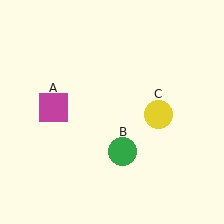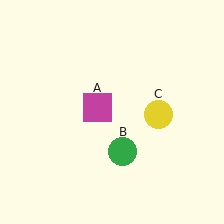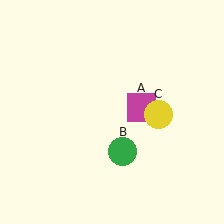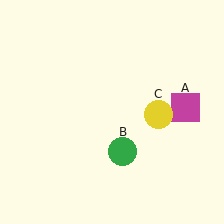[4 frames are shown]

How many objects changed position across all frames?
1 object changed position: magenta square (object A).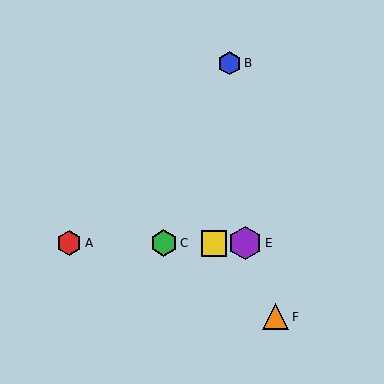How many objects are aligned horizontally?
4 objects (A, C, D, E) are aligned horizontally.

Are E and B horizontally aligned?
No, E is at y≈243 and B is at y≈63.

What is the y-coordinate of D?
Object D is at y≈243.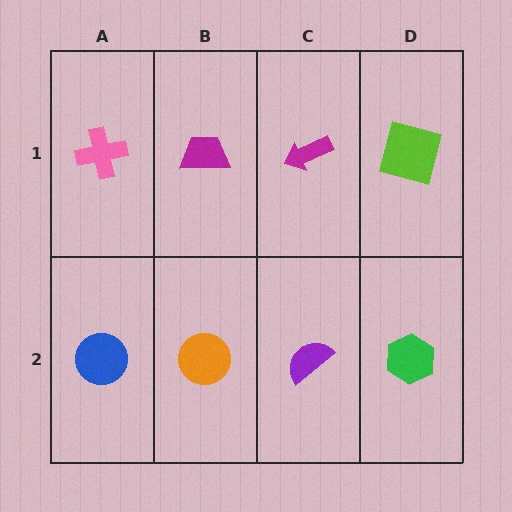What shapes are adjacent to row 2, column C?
A magenta arrow (row 1, column C), an orange circle (row 2, column B), a green hexagon (row 2, column D).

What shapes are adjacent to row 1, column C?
A purple semicircle (row 2, column C), a magenta trapezoid (row 1, column B), a lime square (row 1, column D).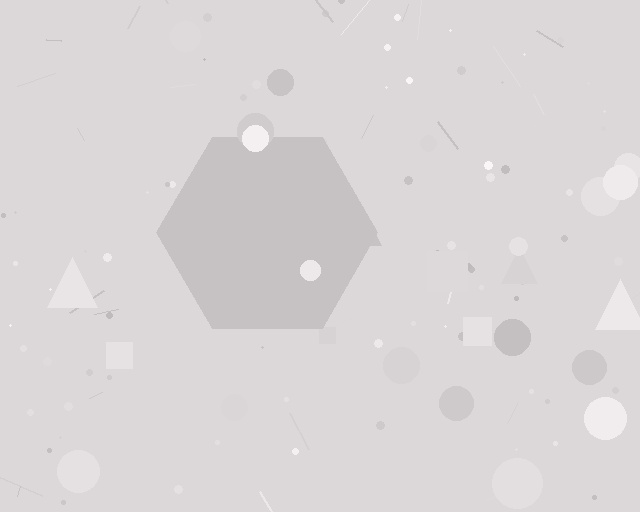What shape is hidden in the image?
A hexagon is hidden in the image.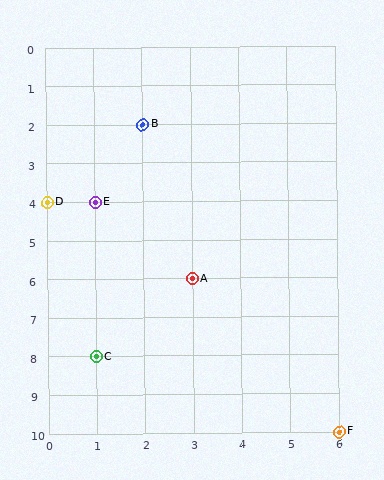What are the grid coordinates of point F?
Point F is at grid coordinates (6, 10).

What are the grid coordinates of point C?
Point C is at grid coordinates (1, 8).